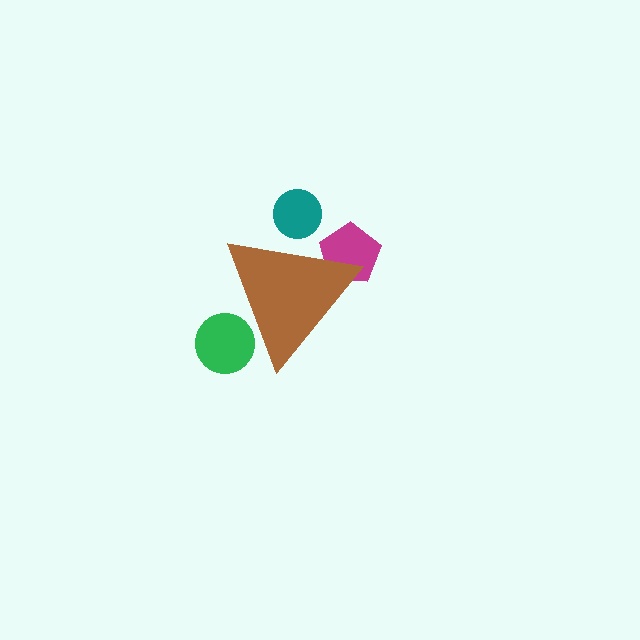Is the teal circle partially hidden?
Yes, the teal circle is partially hidden behind the brown triangle.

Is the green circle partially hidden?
Yes, the green circle is partially hidden behind the brown triangle.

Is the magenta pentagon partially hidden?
Yes, the magenta pentagon is partially hidden behind the brown triangle.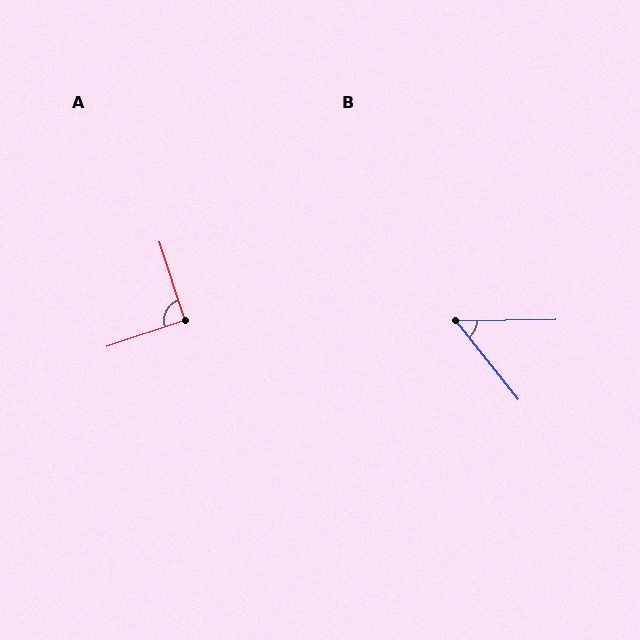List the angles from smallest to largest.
B (52°), A (91°).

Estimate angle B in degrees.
Approximately 52 degrees.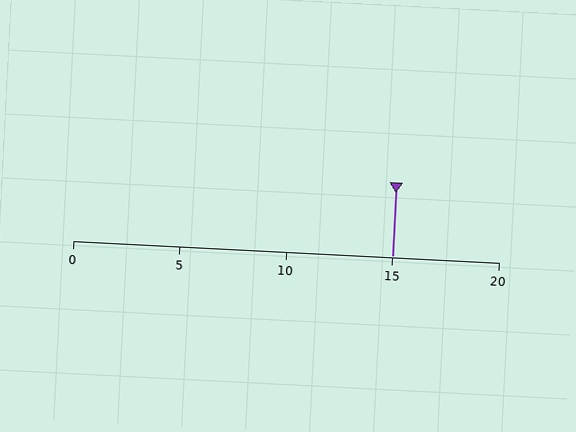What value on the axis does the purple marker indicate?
The marker indicates approximately 15.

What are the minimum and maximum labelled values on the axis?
The axis runs from 0 to 20.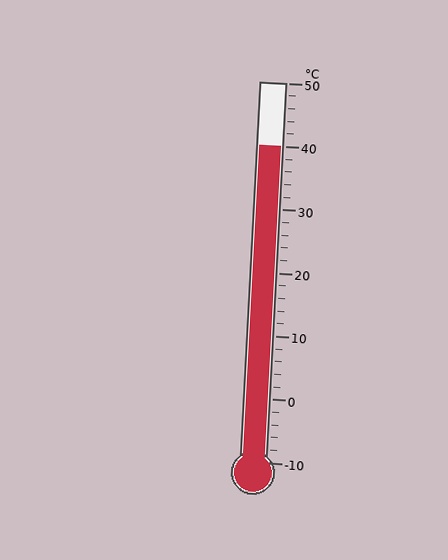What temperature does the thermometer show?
The thermometer shows approximately 40°C.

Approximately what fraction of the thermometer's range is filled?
The thermometer is filled to approximately 85% of its range.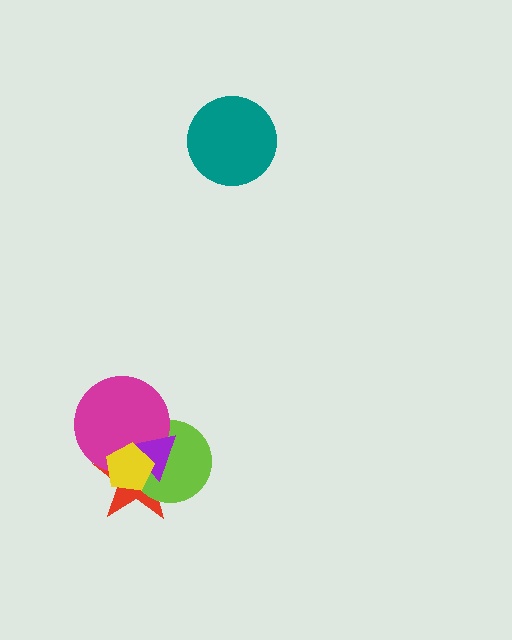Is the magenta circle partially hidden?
Yes, it is partially covered by another shape.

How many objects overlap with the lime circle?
4 objects overlap with the lime circle.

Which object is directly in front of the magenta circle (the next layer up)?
The purple triangle is directly in front of the magenta circle.